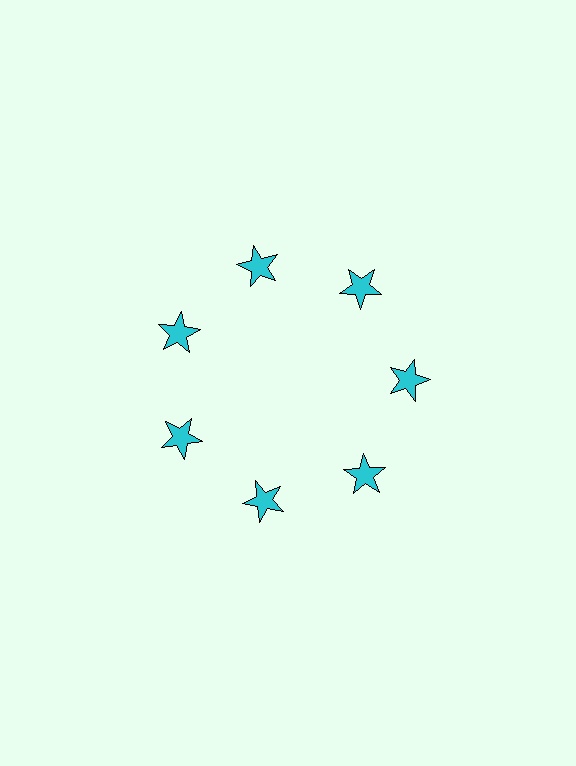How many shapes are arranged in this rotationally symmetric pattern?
There are 7 shapes, arranged in 7 groups of 1.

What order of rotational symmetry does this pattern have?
This pattern has 7-fold rotational symmetry.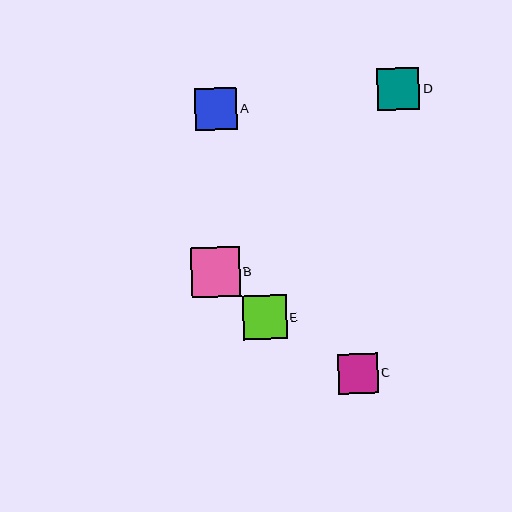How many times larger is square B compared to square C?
Square B is approximately 1.2 times the size of square C.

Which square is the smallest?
Square C is the smallest with a size of approximately 40 pixels.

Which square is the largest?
Square B is the largest with a size of approximately 49 pixels.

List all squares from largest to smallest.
From largest to smallest: B, E, A, D, C.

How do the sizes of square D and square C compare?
Square D and square C are approximately the same size.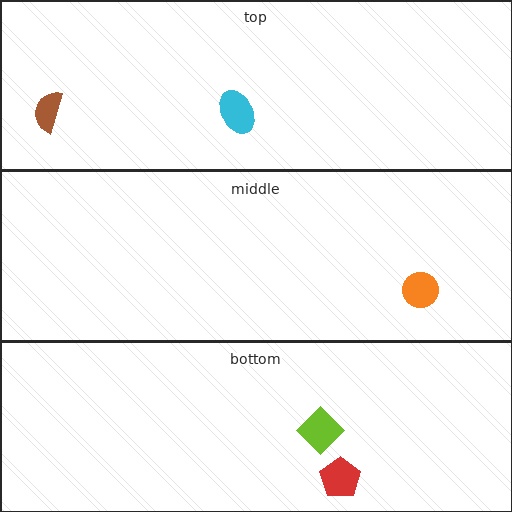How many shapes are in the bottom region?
2.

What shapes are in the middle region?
The orange circle.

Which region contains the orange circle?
The middle region.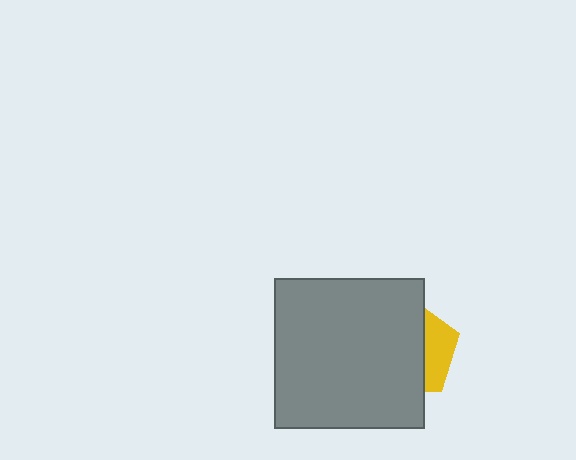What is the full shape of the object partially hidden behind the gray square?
The partially hidden object is a yellow pentagon.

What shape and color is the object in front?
The object in front is a gray square.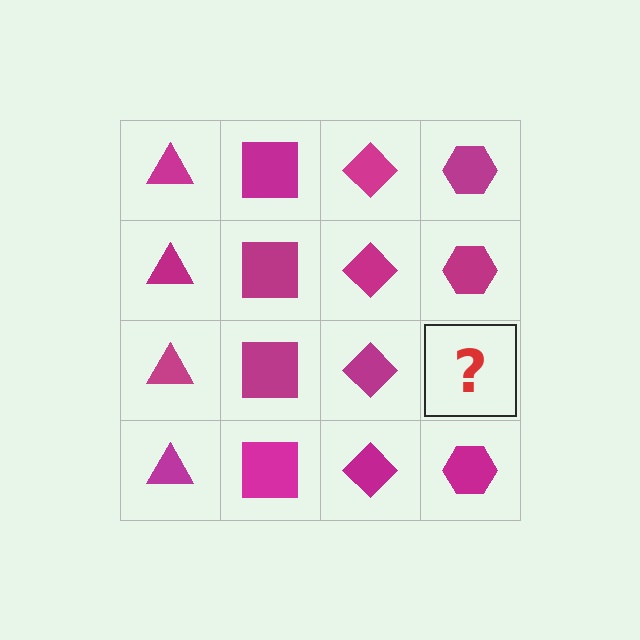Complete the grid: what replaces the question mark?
The question mark should be replaced with a magenta hexagon.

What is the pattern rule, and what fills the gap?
The rule is that each column has a consistent shape. The gap should be filled with a magenta hexagon.